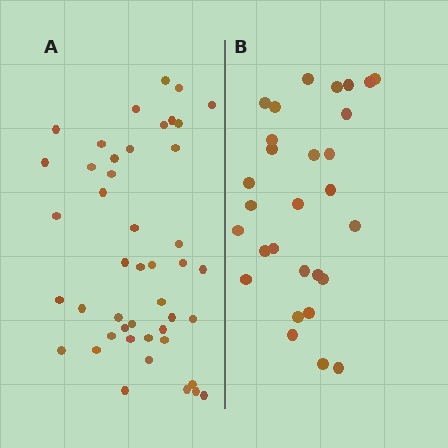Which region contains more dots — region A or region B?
Region A (the left region) has more dots.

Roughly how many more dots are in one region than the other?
Region A has approximately 15 more dots than region B.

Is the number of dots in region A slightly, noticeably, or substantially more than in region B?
Region A has substantially more. The ratio is roughly 1.6 to 1.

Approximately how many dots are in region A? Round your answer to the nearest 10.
About 40 dots. (The exact count is 45, which rounds to 40.)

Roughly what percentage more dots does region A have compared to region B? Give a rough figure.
About 55% more.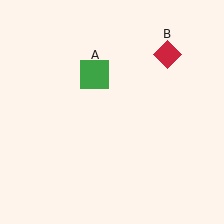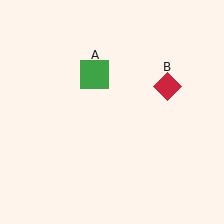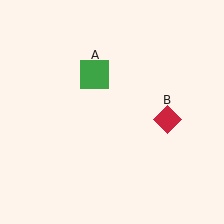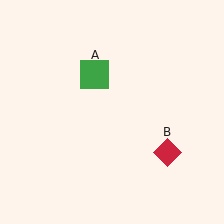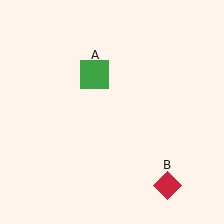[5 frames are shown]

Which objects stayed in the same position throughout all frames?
Green square (object A) remained stationary.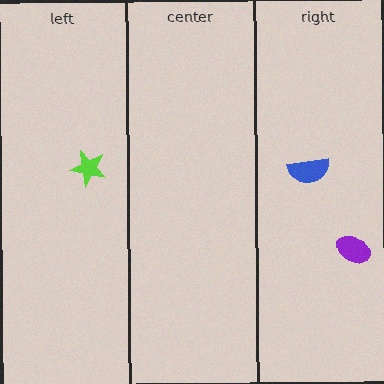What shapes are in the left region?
The lime star.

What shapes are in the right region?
The purple ellipse, the blue semicircle.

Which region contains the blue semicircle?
The right region.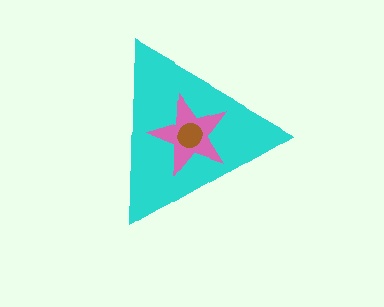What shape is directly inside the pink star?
The brown circle.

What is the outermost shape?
The cyan triangle.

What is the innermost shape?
The brown circle.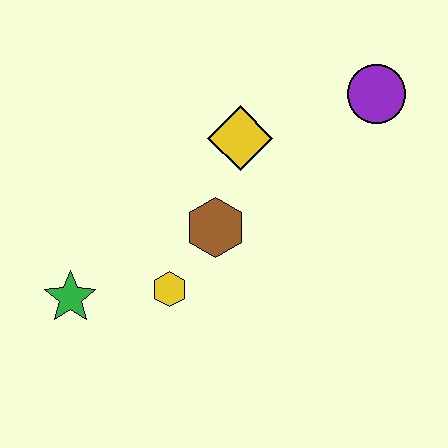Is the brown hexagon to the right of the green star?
Yes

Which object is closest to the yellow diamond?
The brown hexagon is closest to the yellow diamond.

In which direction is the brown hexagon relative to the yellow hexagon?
The brown hexagon is above the yellow hexagon.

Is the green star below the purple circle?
Yes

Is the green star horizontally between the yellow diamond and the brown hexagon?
No